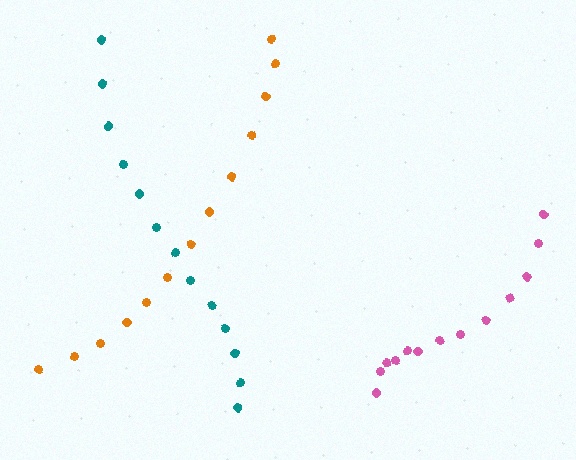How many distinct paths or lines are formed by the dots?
There are 3 distinct paths.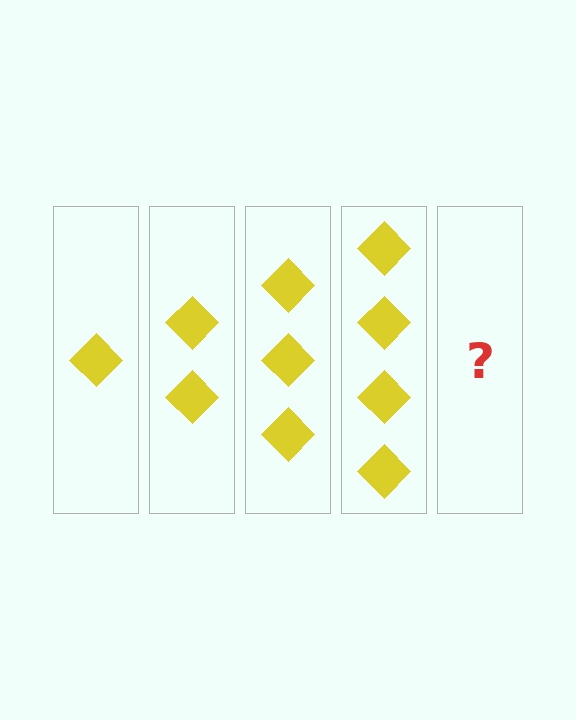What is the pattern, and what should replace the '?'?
The pattern is that each step adds one more diamond. The '?' should be 5 diamonds.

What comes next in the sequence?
The next element should be 5 diamonds.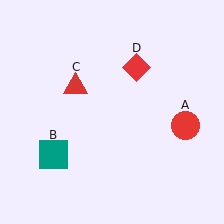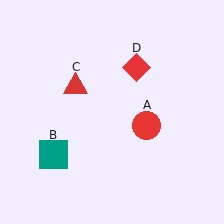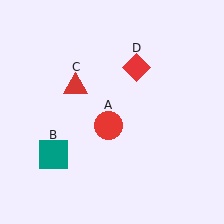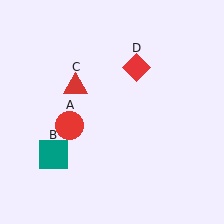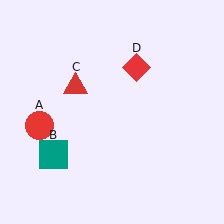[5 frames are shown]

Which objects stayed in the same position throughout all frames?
Teal square (object B) and red triangle (object C) and red diamond (object D) remained stationary.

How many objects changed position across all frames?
1 object changed position: red circle (object A).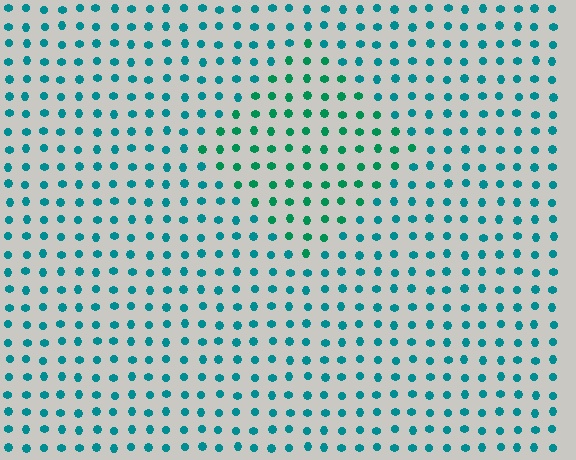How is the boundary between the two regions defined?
The boundary is defined purely by a slight shift in hue (about 29 degrees). Spacing, size, and orientation are identical on both sides.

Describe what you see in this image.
The image is filled with small teal elements in a uniform arrangement. A diamond-shaped region is visible where the elements are tinted to a slightly different hue, forming a subtle color boundary.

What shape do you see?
I see a diamond.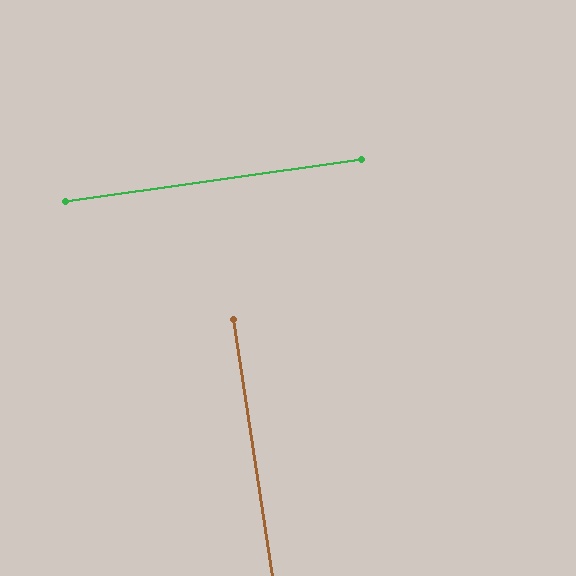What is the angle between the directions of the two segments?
Approximately 90 degrees.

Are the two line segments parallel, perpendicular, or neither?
Perpendicular — they meet at approximately 90°.